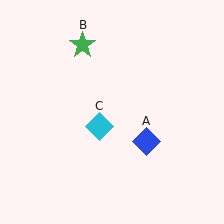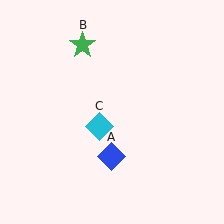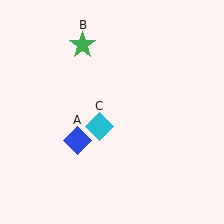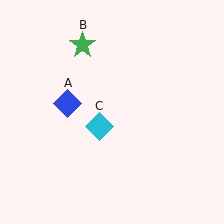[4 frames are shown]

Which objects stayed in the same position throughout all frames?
Green star (object B) and cyan diamond (object C) remained stationary.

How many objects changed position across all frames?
1 object changed position: blue diamond (object A).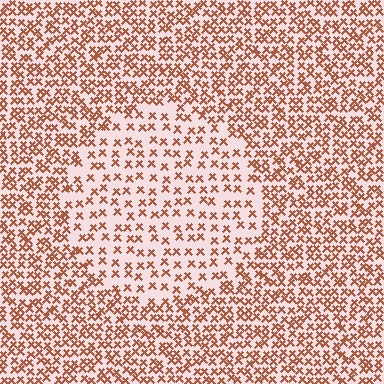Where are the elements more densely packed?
The elements are more densely packed outside the circle boundary.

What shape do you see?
I see a circle.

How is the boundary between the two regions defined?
The boundary is defined by a change in element density (approximately 2.0x ratio). All elements are the same color, size, and shape.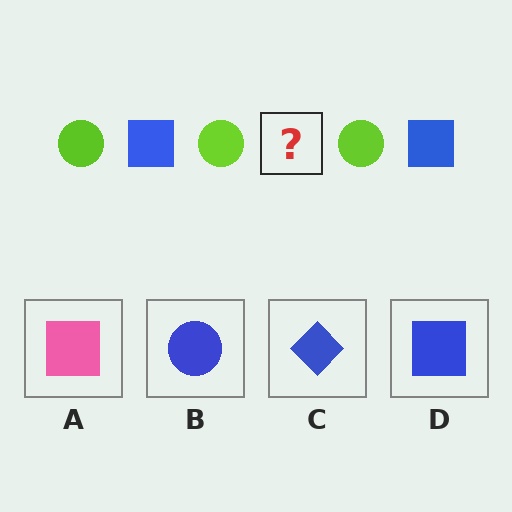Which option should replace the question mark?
Option D.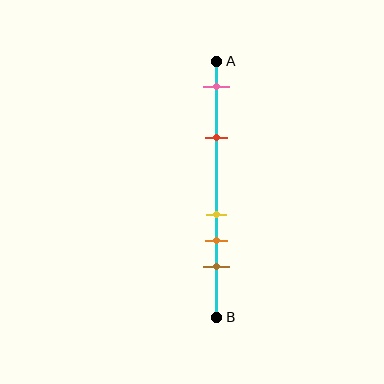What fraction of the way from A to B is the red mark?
The red mark is approximately 30% (0.3) of the way from A to B.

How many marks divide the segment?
There are 5 marks dividing the segment.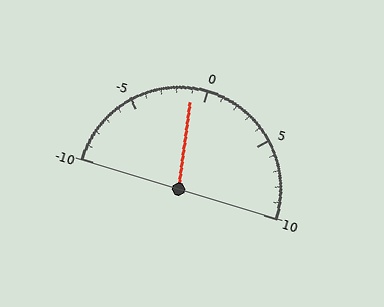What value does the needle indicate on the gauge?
The needle indicates approximately -1.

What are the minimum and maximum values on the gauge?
The gauge ranges from -10 to 10.